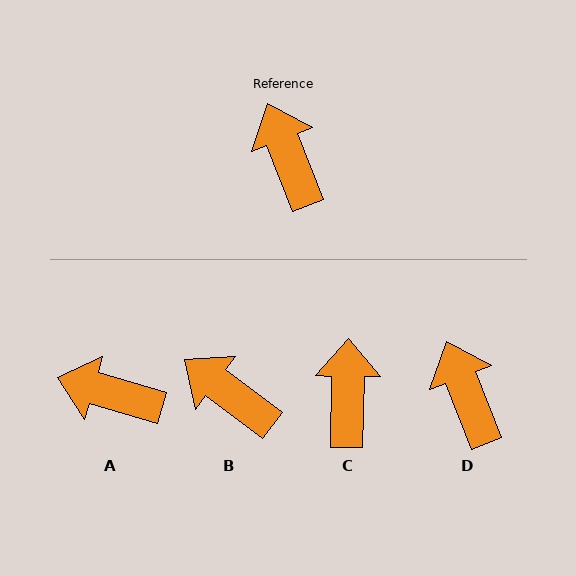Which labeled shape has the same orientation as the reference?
D.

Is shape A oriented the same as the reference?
No, it is off by about 52 degrees.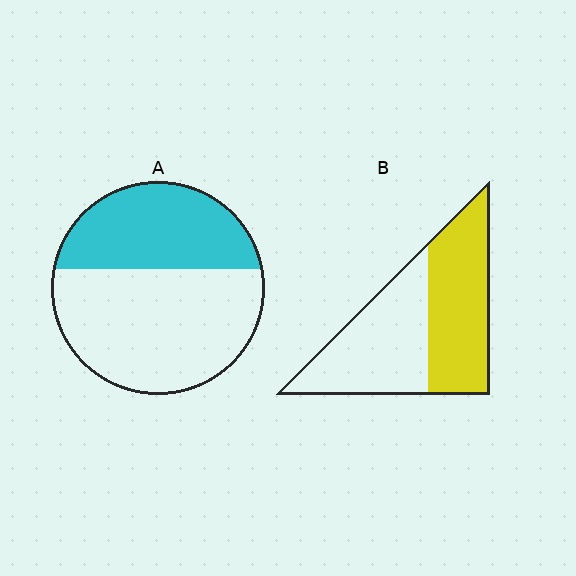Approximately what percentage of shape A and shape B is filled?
A is approximately 40% and B is approximately 50%.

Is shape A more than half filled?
No.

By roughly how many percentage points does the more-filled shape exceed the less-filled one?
By roughly 10 percentage points (B over A).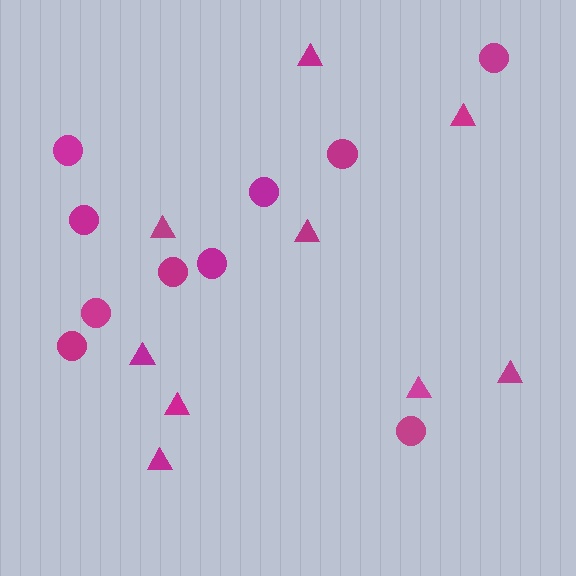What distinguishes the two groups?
There are 2 groups: one group of triangles (9) and one group of circles (10).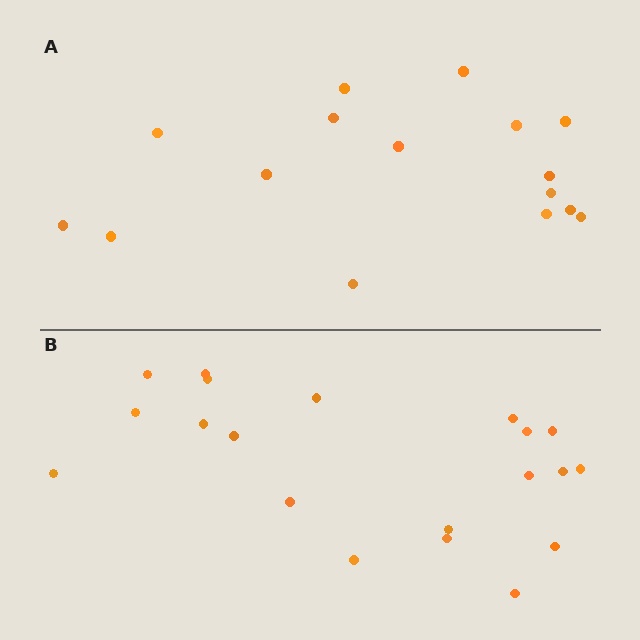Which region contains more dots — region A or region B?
Region B (the bottom region) has more dots.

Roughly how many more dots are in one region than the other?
Region B has about 4 more dots than region A.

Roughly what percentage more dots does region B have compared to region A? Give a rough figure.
About 25% more.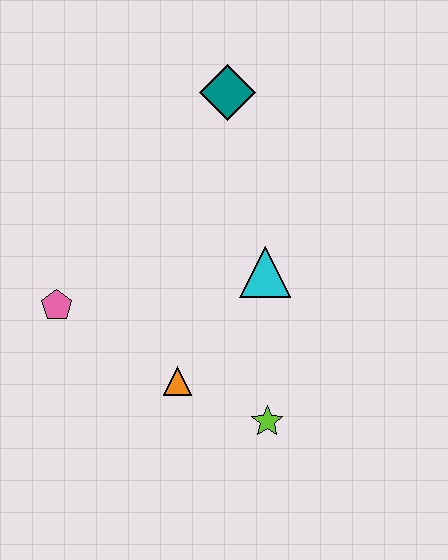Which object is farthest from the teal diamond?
The lime star is farthest from the teal diamond.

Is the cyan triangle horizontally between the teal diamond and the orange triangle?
No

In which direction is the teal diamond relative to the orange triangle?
The teal diamond is above the orange triangle.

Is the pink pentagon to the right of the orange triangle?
No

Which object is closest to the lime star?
The orange triangle is closest to the lime star.